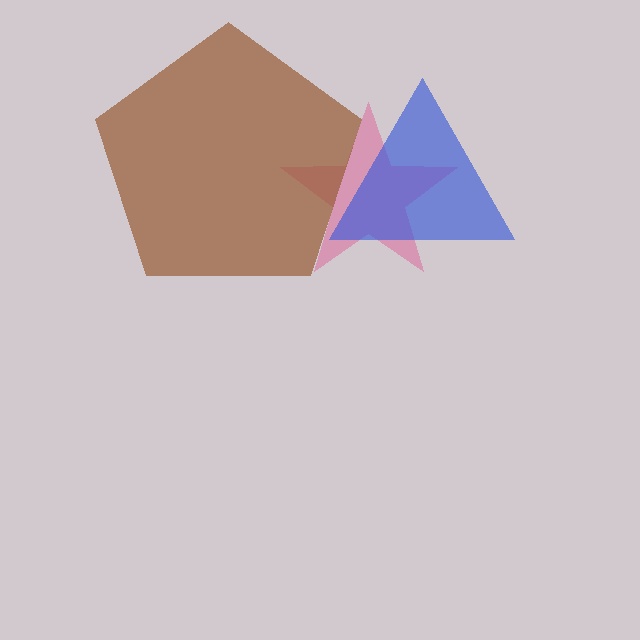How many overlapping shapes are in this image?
There are 3 overlapping shapes in the image.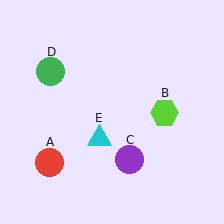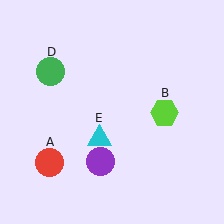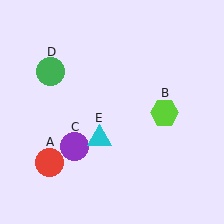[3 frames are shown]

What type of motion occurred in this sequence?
The purple circle (object C) rotated clockwise around the center of the scene.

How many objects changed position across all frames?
1 object changed position: purple circle (object C).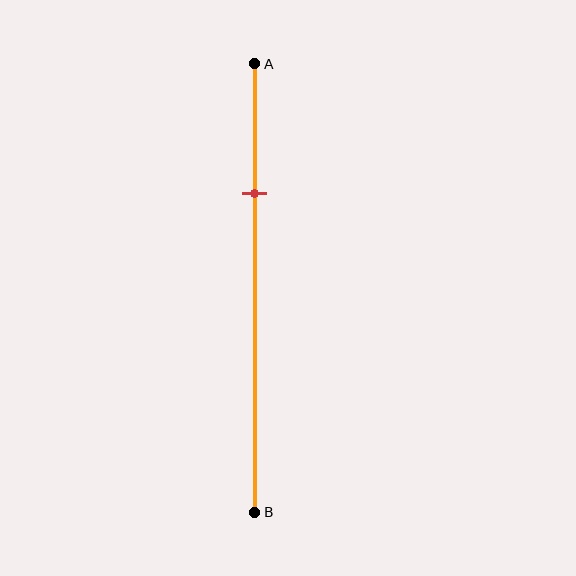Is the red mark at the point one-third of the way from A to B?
No, the mark is at about 30% from A, not at the 33% one-third point.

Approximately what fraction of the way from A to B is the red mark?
The red mark is approximately 30% of the way from A to B.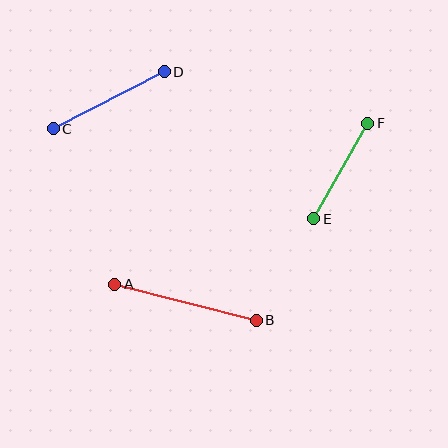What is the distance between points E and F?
The distance is approximately 110 pixels.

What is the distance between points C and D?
The distance is approximately 125 pixels.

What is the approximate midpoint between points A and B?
The midpoint is at approximately (186, 302) pixels.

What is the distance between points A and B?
The distance is approximately 146 pixels.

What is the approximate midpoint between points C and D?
The midpoint is at approximately (109, 100) pixels.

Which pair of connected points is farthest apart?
Points A and B are farthest apart.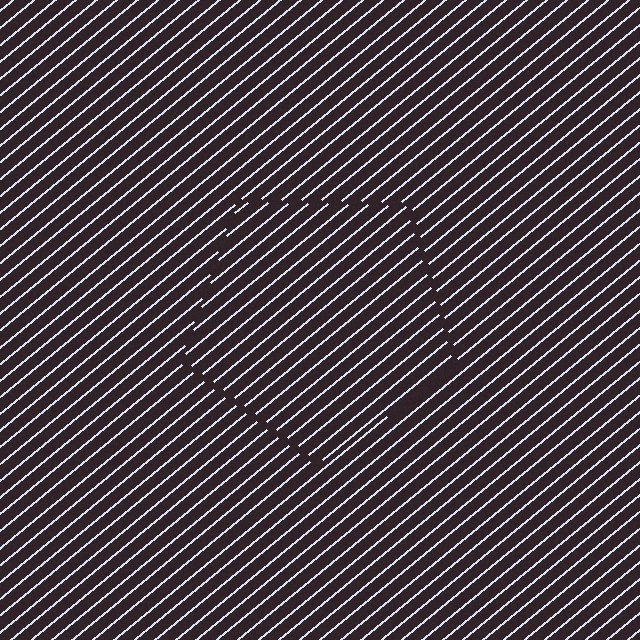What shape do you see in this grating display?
An illusory pentagon. The interior of the shape contains the same grating, shifted by half a period — the contour is defined by the phase discontinuity where line-ends from the inner and outer gratings abut.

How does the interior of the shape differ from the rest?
The interior of the shape contains the same grating, shifted by half a period — the contour is defined by the phase discontinuity where line-ends from the inner and outer gratings abut.